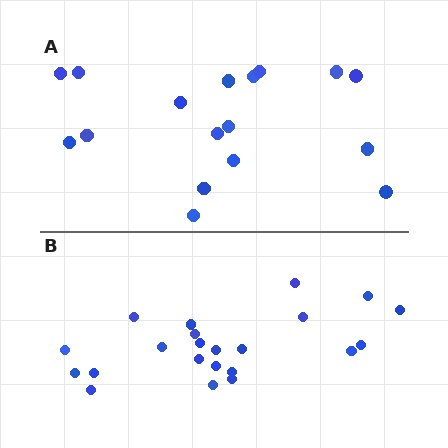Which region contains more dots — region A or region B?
Region B (the bottom region) has more dots.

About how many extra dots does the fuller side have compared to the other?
Region B has about 5 more dots than region A.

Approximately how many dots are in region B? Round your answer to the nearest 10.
About 20 dots. (The exact count is 22, which rounds to 20.)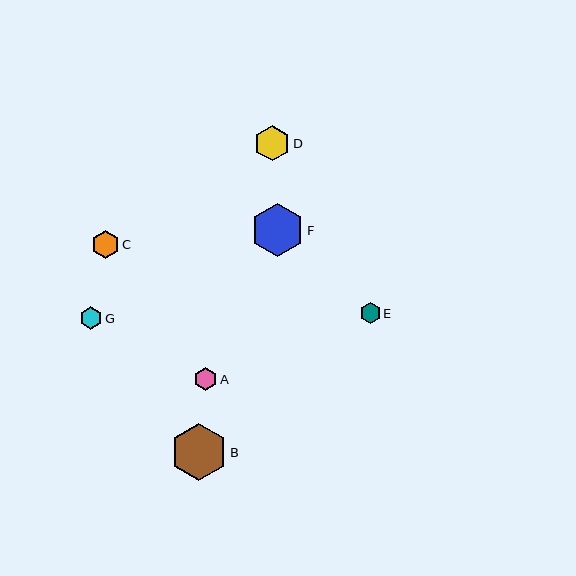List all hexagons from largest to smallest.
From largest to smallest: B, F, D, C, A, G, E.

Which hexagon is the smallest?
Hexagon E is the smallest with a size of approximately 20 pixels.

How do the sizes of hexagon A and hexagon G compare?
Hexagon A and hexagon G are approximately the same size.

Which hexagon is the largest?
Hexagon B is the largest with a size of approximately 57 pixels.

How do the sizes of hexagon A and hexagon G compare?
Hexagon A and hexagon G are approximately the same size.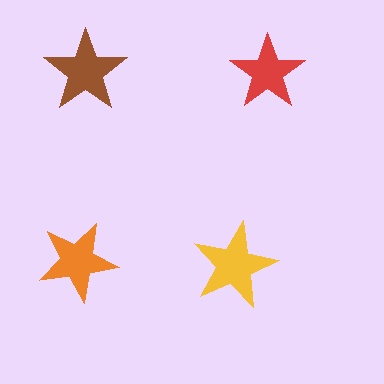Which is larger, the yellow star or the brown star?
The yellow one.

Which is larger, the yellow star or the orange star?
The yellow one.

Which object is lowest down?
The yellow star is bottommost.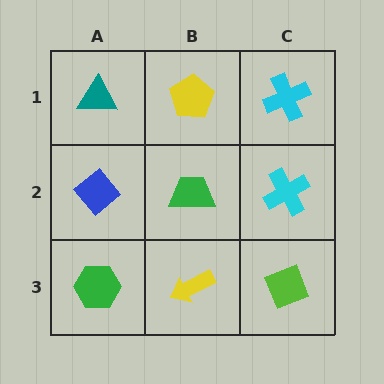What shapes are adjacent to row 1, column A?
A blue diamond (row 2, column A), a yellow pentagon (row 1, column B).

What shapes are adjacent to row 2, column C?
A cyan cross (row 1, column C), a lime diamond (row 3, column C), a green trapezoid (row 2, column B).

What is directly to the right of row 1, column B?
A cyan cross.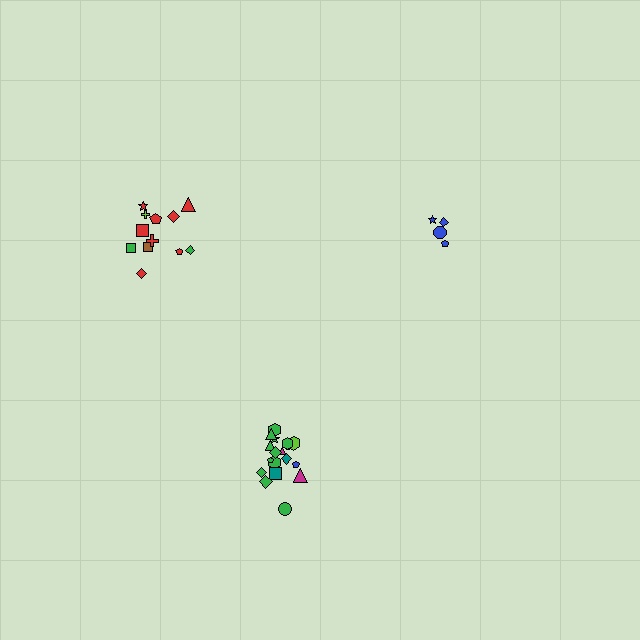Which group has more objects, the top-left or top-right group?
The top-left group.